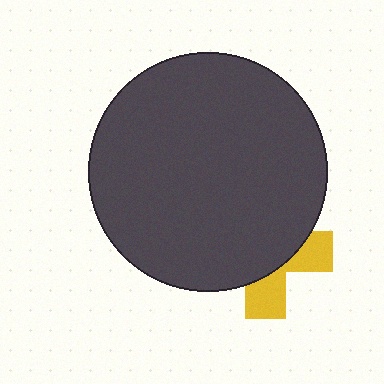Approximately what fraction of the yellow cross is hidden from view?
Roughly 66% of the yellow cross is hidden behind the dark gray circle.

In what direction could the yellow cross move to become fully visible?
The yellow cross could move down. That would shift it out from behind the dark gray circle entirely.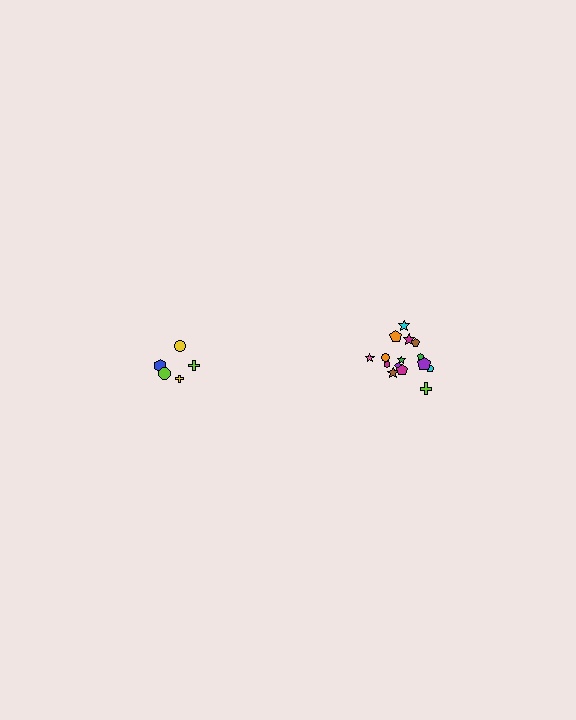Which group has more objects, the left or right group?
The right group.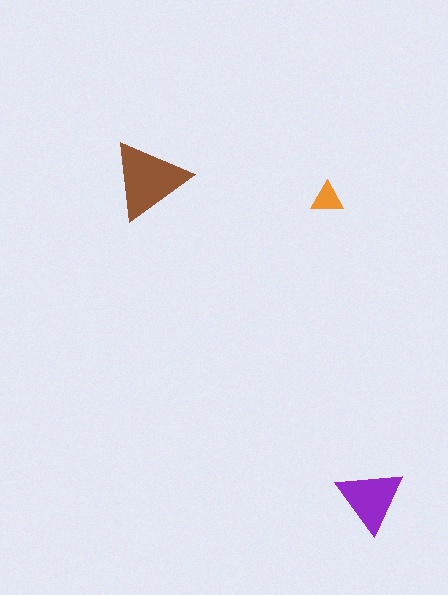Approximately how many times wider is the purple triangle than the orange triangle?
About 2 times wider.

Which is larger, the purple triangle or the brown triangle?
The brown one.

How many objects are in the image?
There are 3 objects in the image.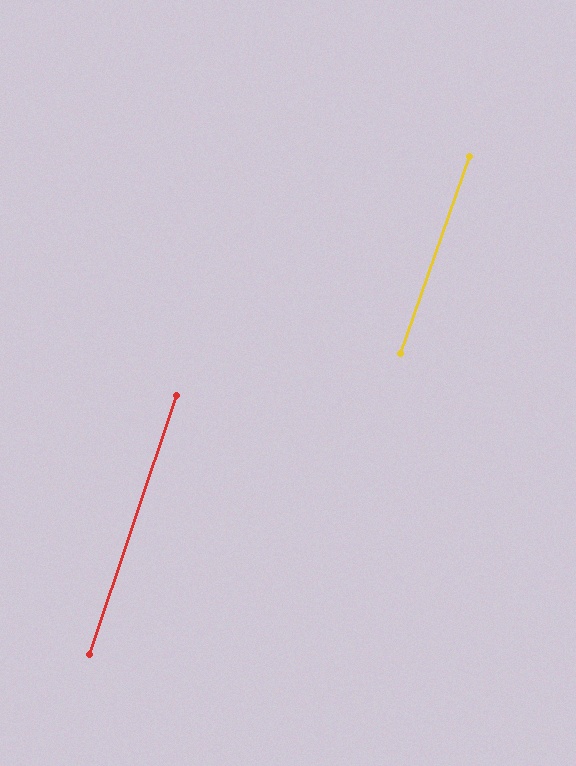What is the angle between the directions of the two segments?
Approximately 1 degree.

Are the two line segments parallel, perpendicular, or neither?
Parallel — their directions differ by only 0.7°.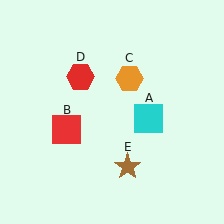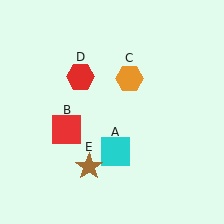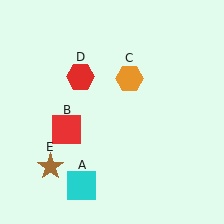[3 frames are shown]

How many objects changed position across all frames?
2 objects changed position: cyan square (object A), brown star (object E).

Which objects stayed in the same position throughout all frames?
Red square (object B) and orange hexagon (object C) and red hexagon (object D) remained stationary.